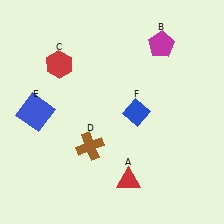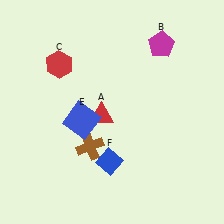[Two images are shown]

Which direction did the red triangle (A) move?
The red triangle (A) moved up.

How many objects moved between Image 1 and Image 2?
3 objects moved between the two images.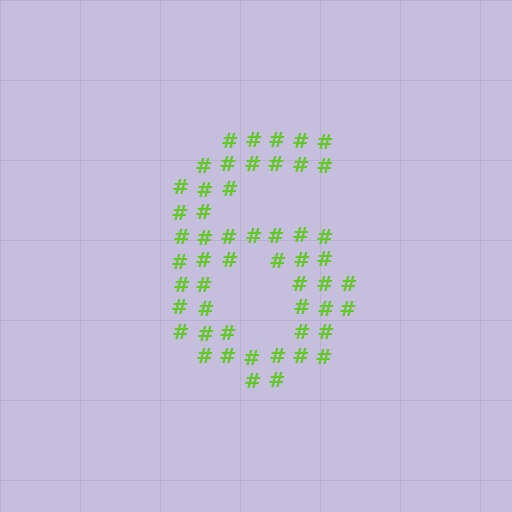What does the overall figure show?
The overall figure shows the digit 6.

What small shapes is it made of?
It is made of small hash symbols.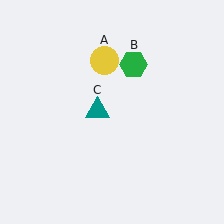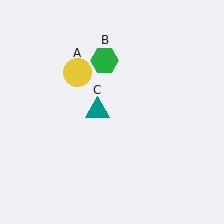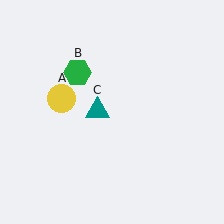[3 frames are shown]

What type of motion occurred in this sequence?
The yellow circle (object A), green hexagon (object B) rotated counterclockwise around the center of the scene.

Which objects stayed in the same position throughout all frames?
Teal triangle (object C) remained stationary.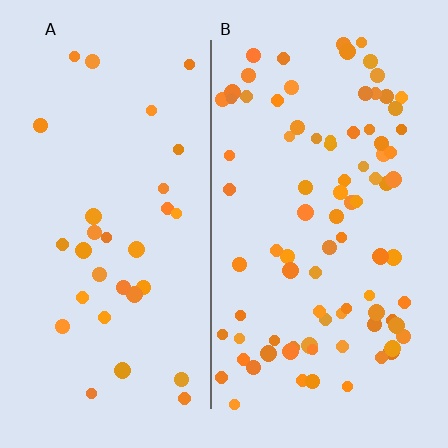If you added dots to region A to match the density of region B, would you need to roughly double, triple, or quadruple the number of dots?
Approximately triple.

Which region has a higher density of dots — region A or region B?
B (the right).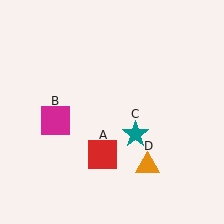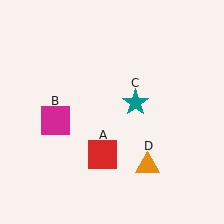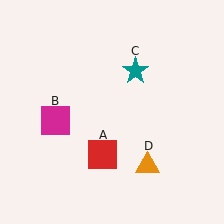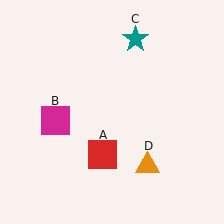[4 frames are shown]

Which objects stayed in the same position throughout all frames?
Red square (object A) and magenta square (object B) and orange triangle (object D) remained stationary.